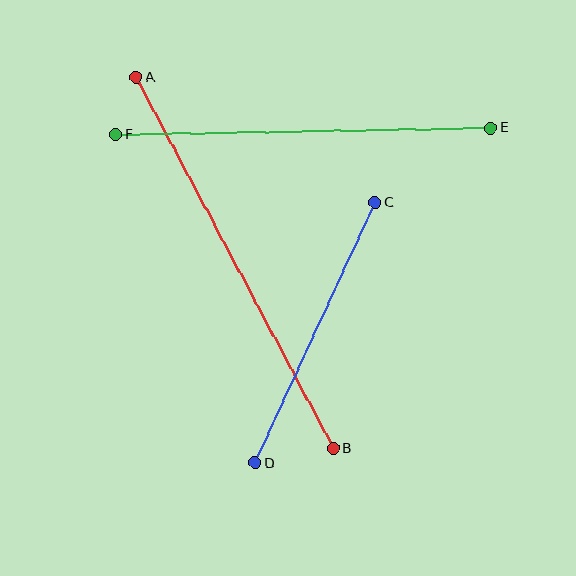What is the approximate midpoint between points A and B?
The midpoint is at approximately (235, 263) pixels.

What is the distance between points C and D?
The distance is approximately 287 pixels.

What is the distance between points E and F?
The distance is approximately 375 pixels.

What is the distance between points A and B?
The distance is approximately 420 pixels.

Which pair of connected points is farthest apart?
Points A and B are farthest apart.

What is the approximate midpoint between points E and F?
The midpoint is at approximately (303, 131) pixels.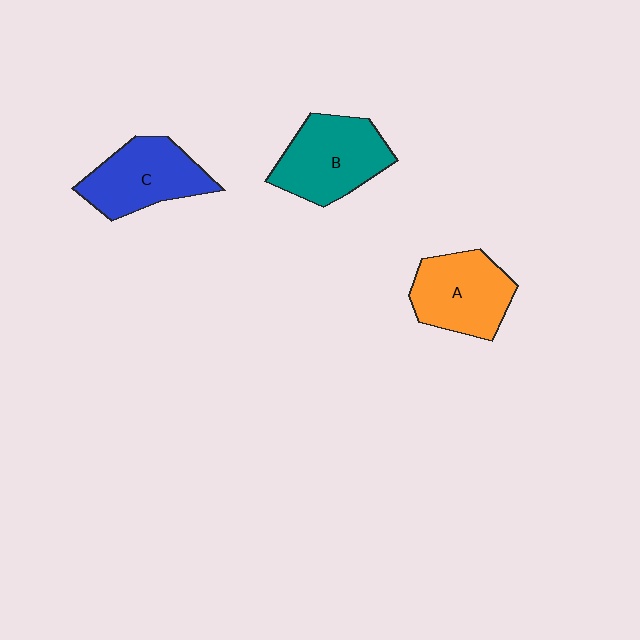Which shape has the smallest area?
Shape A (orange).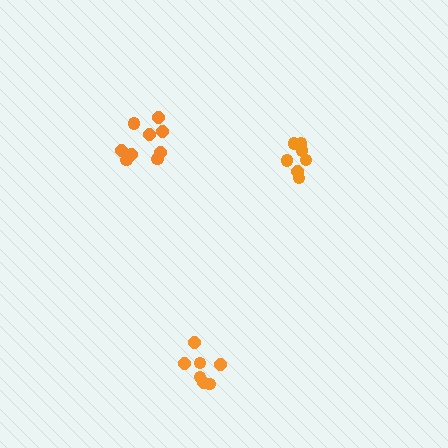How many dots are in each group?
Group 1: 9 dots, Group 2: 7 dots, Group 3: 7 dots (23 total).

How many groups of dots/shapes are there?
There are 3 groups.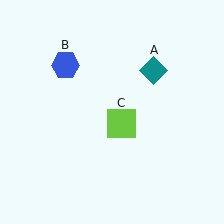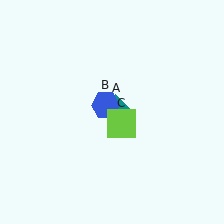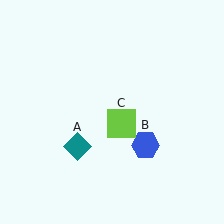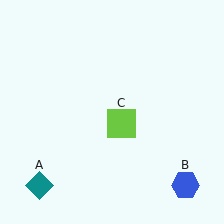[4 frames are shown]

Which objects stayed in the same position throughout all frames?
Lime square (object C) remained stationary.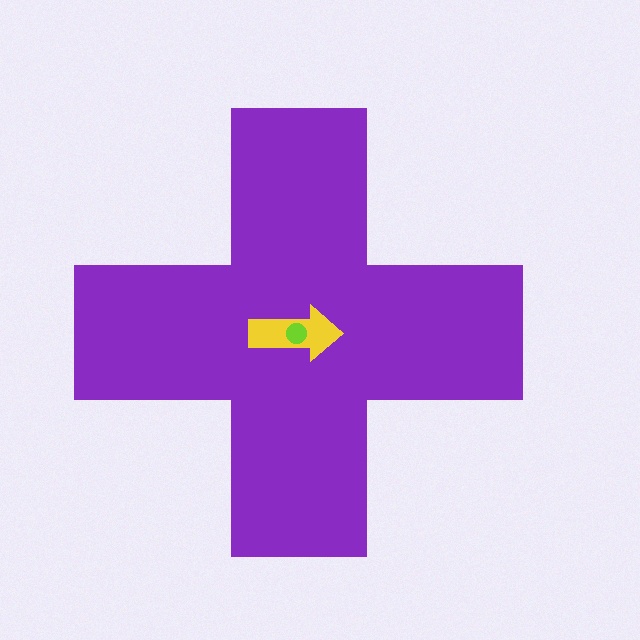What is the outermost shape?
The purple cross.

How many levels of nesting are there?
3.